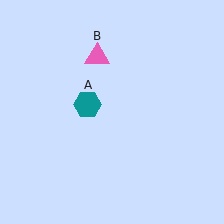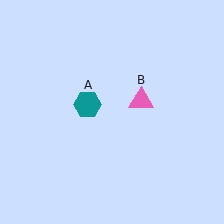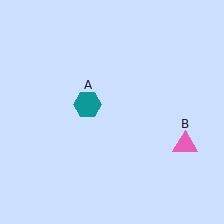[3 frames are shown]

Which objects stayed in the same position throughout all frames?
Teal hexagon (object A) remained stationary.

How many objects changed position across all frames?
1 object changed position: pink triangle (object B).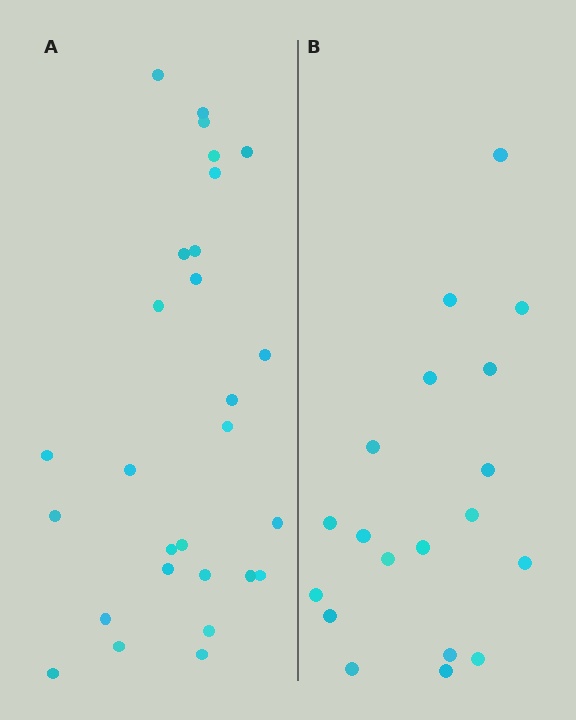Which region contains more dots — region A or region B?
Region A (the left region) has more dots.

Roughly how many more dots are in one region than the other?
Region A has roughly 8 or so more dots than region B.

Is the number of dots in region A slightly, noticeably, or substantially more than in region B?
Region A has substantially more. The ratio is roughly 1.5 to 1.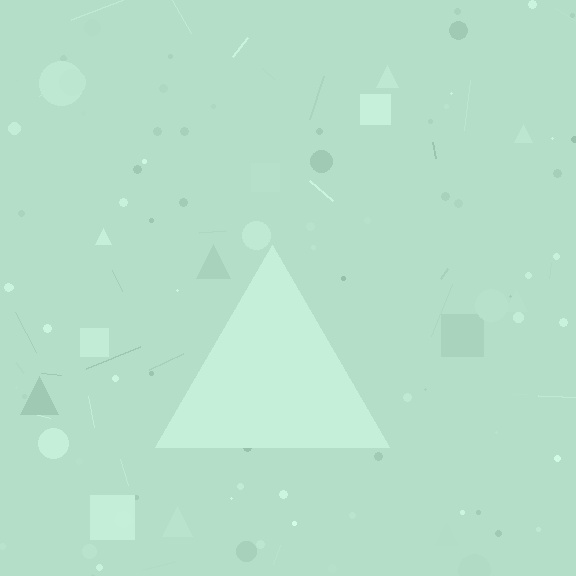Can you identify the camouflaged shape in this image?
The camouflaged shape is a triangle.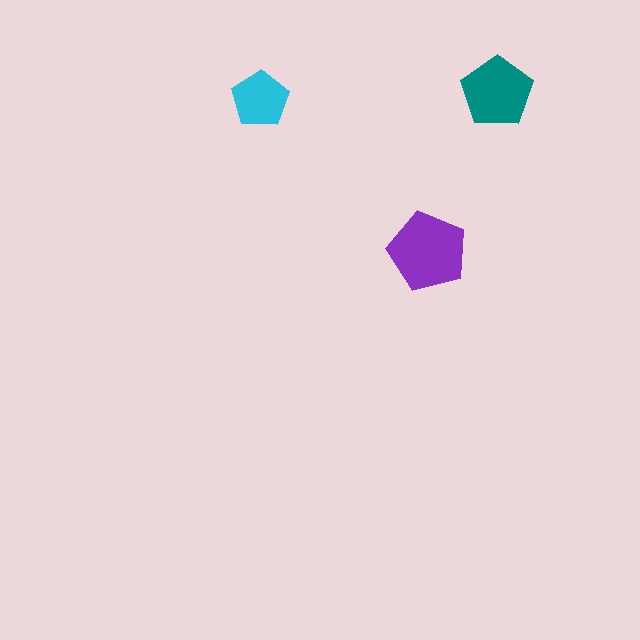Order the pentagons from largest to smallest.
the purple one, the teal one, the cyan one.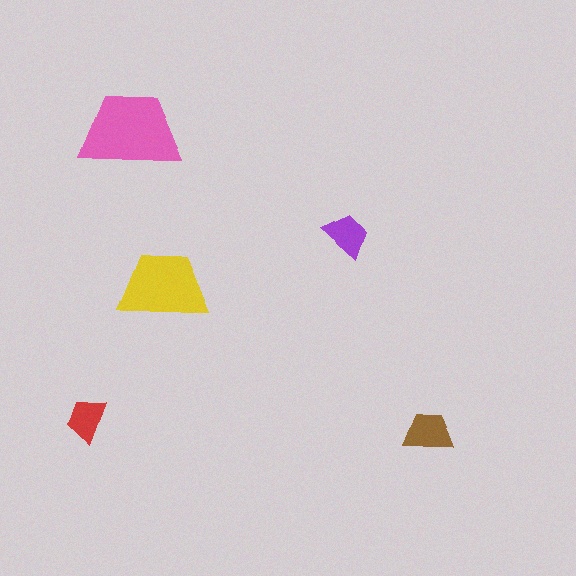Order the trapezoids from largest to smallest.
the pink one, the yellow one, the brown one, the purple one, the red one.